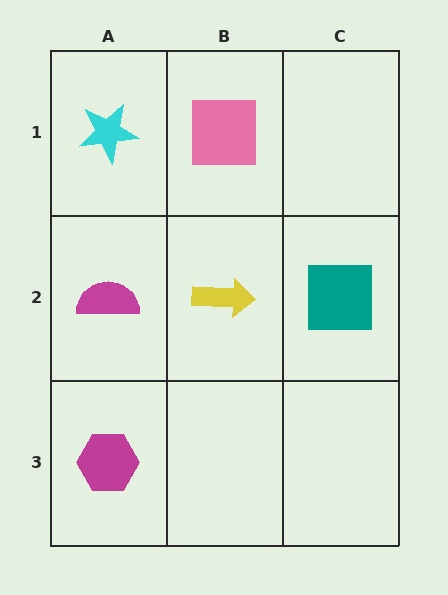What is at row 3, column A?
A magenta hexagon.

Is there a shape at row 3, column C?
No, that cell is empty.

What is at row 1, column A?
A cyan star.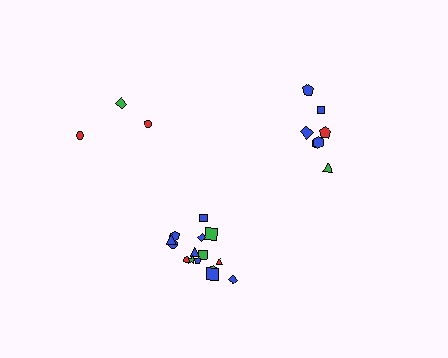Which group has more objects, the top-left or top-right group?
The top-right group.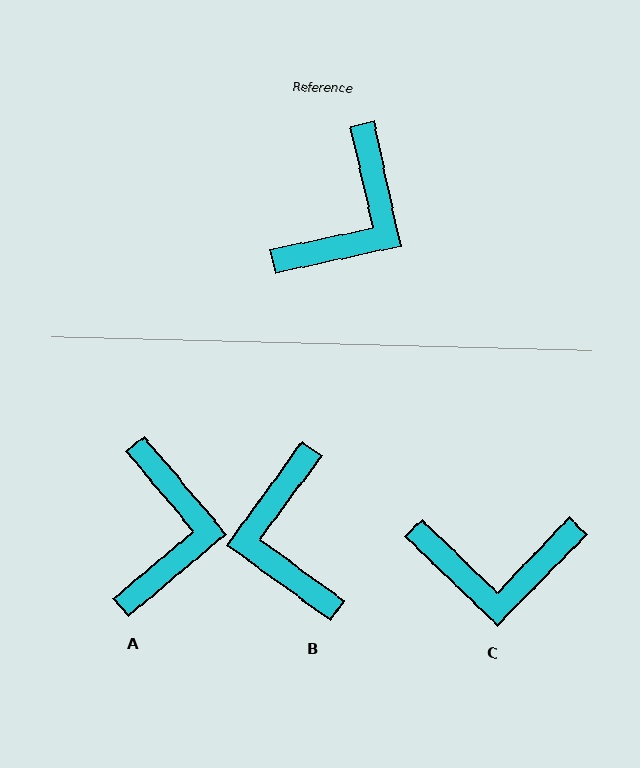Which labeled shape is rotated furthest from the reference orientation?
B, about 138 degrees away.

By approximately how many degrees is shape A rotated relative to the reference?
Approximately 28 degrees counter-clockwise.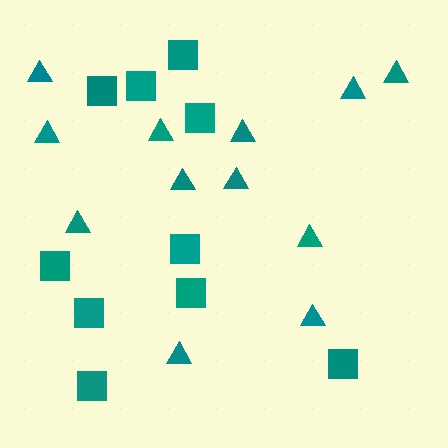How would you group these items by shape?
There are 2 groups: one group of triangles (12) and one group of squares (10).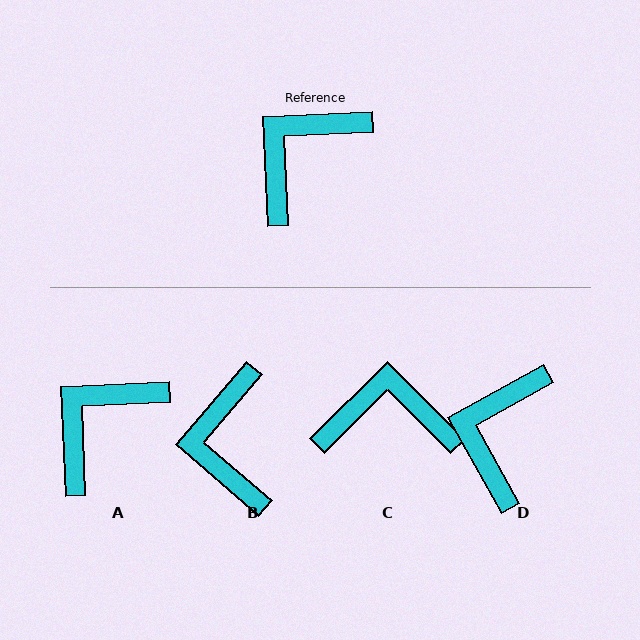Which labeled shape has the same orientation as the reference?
A.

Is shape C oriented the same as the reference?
No, it is off by about 48 degrees.